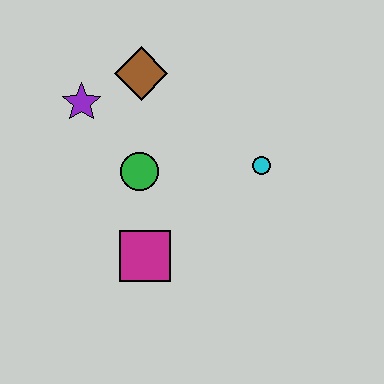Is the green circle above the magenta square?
Yes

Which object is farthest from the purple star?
The cyan circle is farthest from the purple star.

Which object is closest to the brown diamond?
The purple star is closest to the brown diamond.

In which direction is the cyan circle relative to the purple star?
The cyan circle is to the right of the purple star.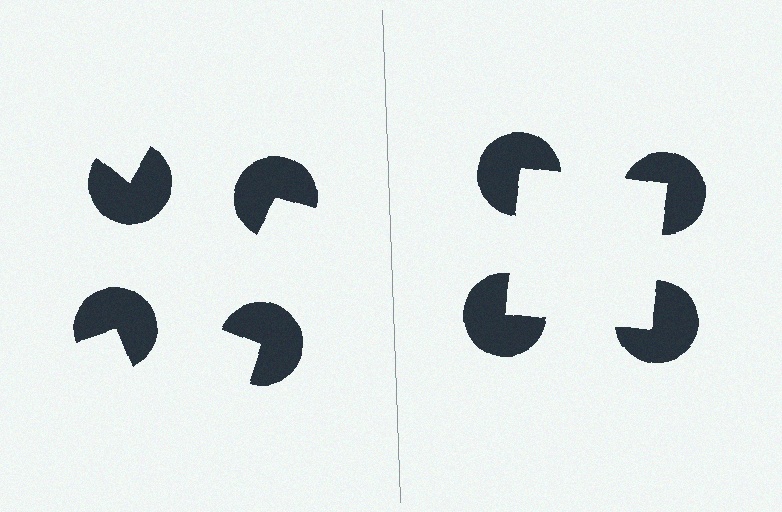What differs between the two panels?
The pac-man discs are positioned identically on both sides; only the wedge orientations differ. On the right they align to a square; on the left they are misaligned.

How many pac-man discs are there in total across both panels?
8 — 4 on each side.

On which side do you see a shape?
An illusory square appears on the right side. On the left side the wedge cuts are rotated, so no coherent shape forms.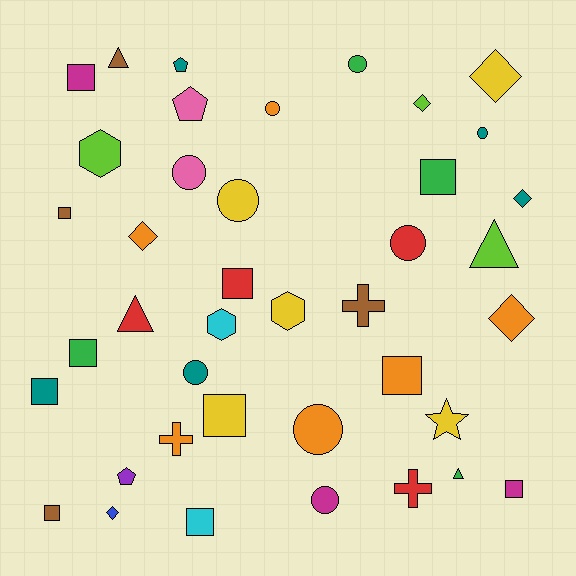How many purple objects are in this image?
There is 1 purple object.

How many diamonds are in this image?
There are 6 diamonds.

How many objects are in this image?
There are 40 objects.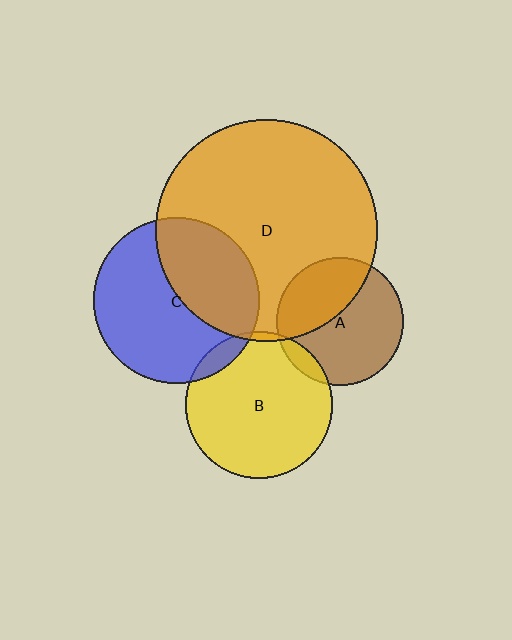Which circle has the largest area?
Circle D (orange).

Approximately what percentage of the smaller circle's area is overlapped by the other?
Approximately 40%.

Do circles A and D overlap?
Yes.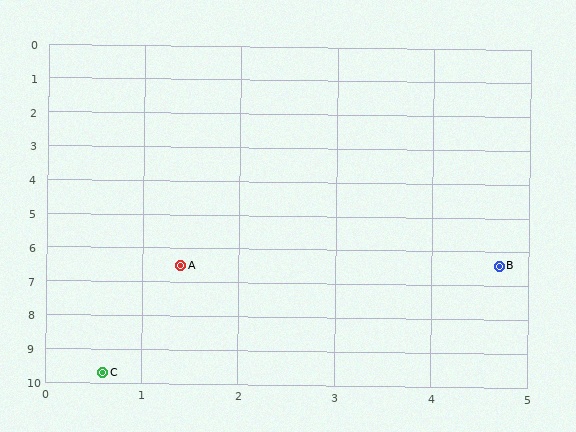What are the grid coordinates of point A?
Point A is at approximately (1.4, 6.5).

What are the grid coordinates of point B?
Point B is at approximately (4.7, 6.4).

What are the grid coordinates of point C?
Point C is at approximately (0.6, 9.7).